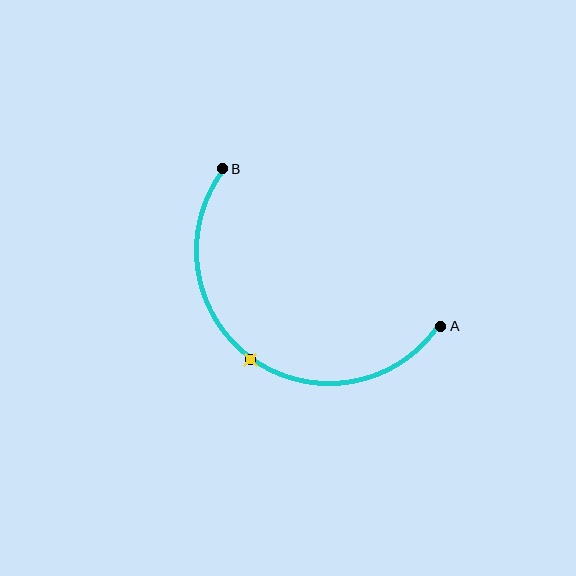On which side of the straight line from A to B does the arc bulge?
The arc bulges below and to the left of the straight line connecting A and B.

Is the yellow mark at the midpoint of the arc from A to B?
Yes. The yellow mark lies on the arc at equal arc-length from both A and B — it is the arc midpoint.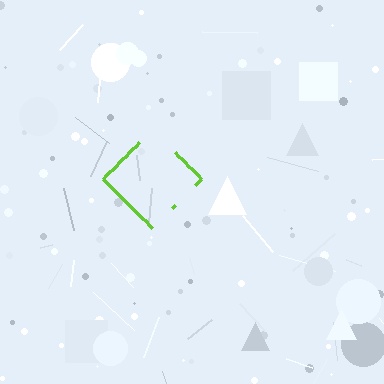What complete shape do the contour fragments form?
The contour fragments form a diamond.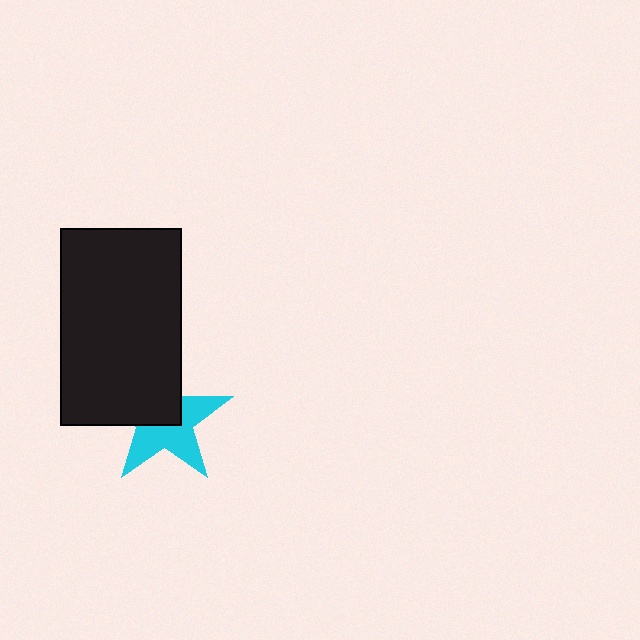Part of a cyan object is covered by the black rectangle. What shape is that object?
It is a star.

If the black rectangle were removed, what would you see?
You would see the complete cyan star.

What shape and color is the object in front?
The object in front is a black rectangle.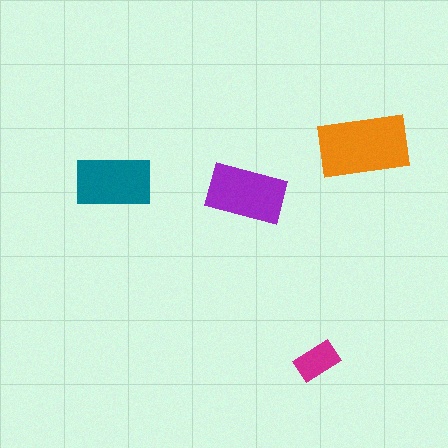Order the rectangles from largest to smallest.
the orange one, the purple one, the teal one, the magenta one.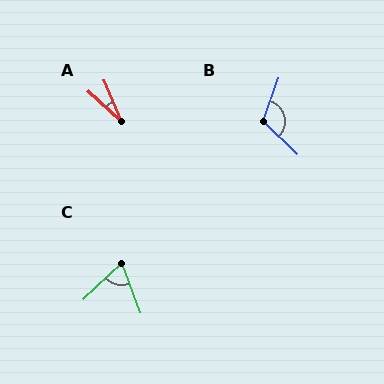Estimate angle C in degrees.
Approximately 67 degrees.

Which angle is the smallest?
A, at approximately 25 degrees.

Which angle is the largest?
B, at approximately 115 degrees.